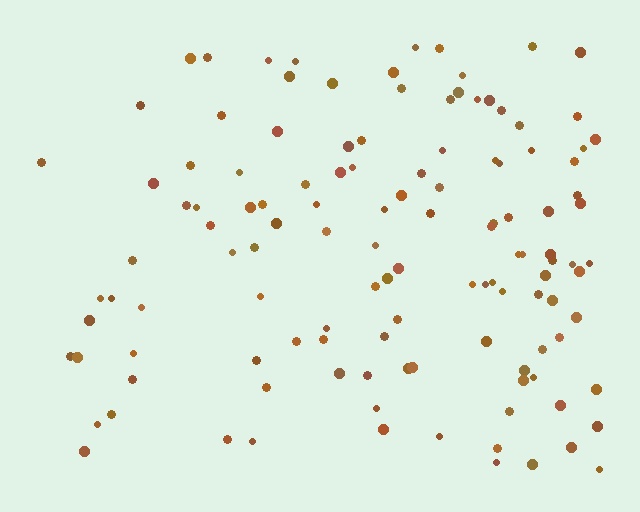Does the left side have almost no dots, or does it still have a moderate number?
Still a moderate number, just noticeably fewer than the right.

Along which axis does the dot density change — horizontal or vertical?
Horizontal.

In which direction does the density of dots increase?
From left to right, with the right side densest.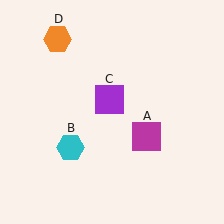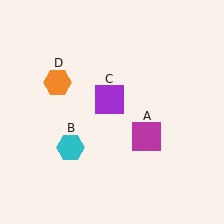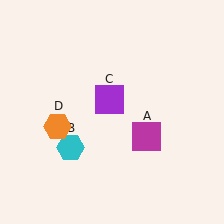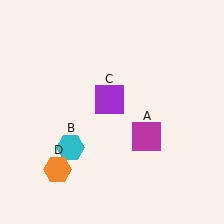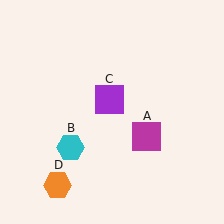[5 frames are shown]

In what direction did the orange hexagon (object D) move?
The orange hexagon (object D) moved down.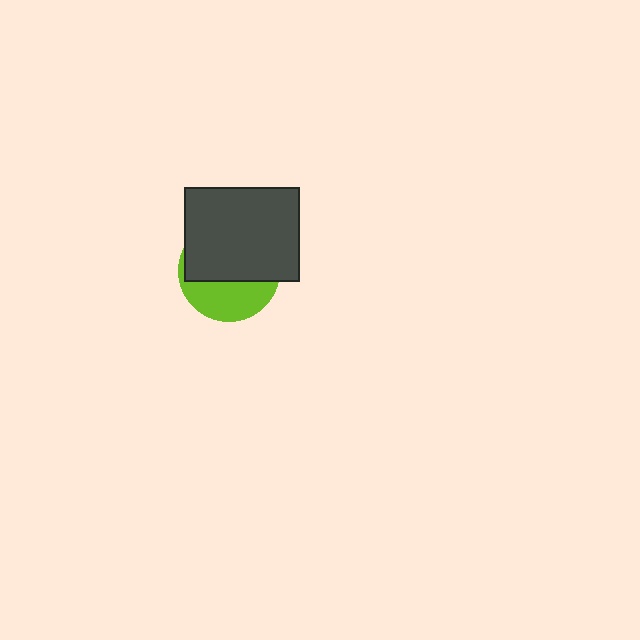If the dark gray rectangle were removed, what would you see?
You would see the complete lime circle.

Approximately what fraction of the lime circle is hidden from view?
Roughly 61% of the lime circle is hidden behind the dark gray rectangle.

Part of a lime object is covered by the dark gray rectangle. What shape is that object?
It is a circle.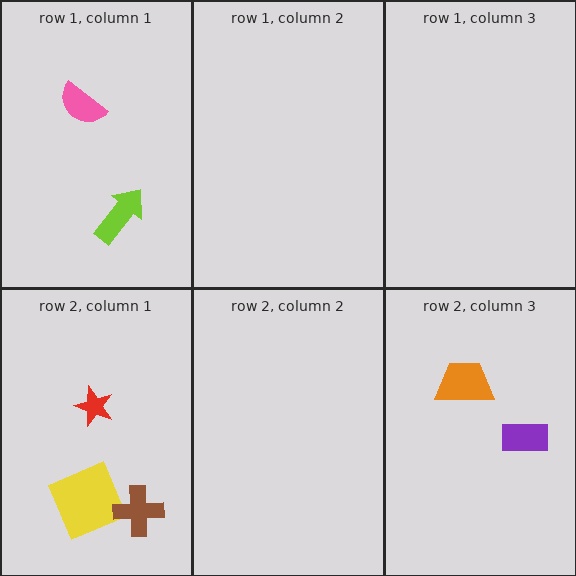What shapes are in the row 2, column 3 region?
The purple rectangle, the orange trapezoid.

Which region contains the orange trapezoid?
The row 2, column 3 region.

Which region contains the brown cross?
The row 2, column 1 region.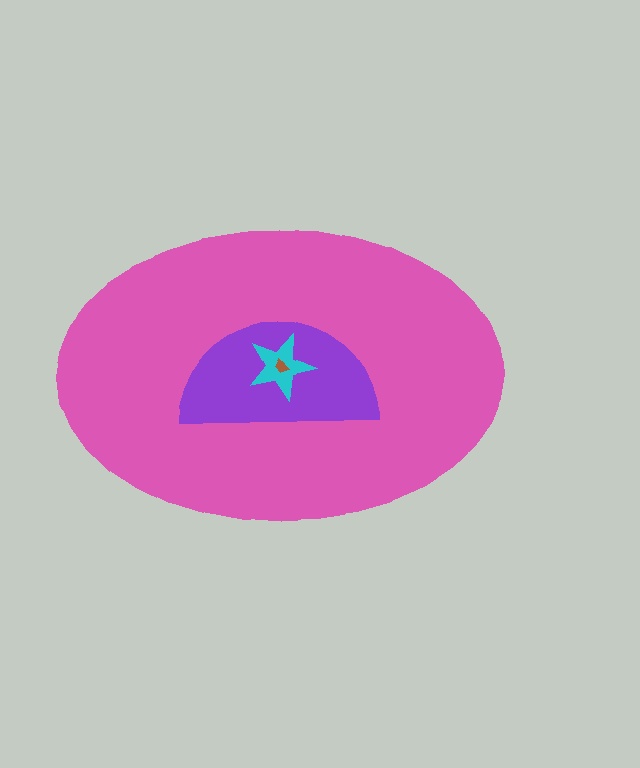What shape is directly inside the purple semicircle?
The cyan star.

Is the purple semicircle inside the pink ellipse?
Yes.